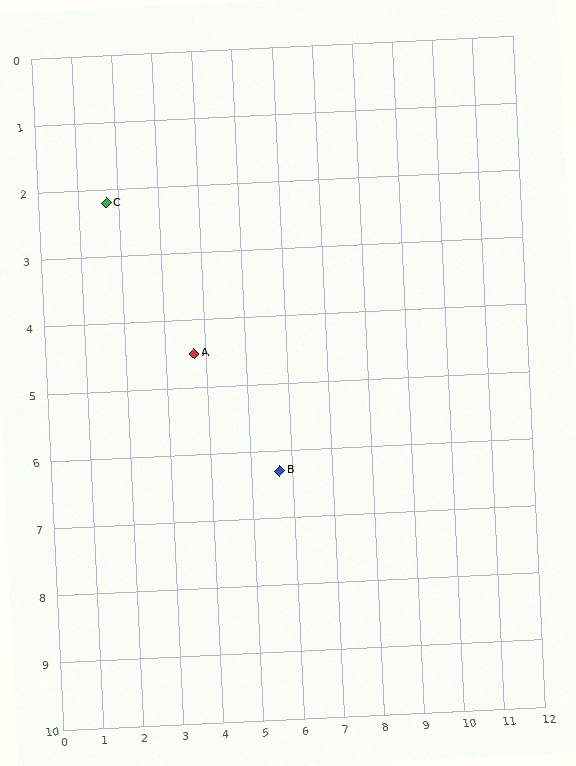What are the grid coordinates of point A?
Point A is at approximately (3.7, 4.5).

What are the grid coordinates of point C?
Point C is at approximately (1.7, 2.2).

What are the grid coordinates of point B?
Point B is at approximately (5.7, 6.3).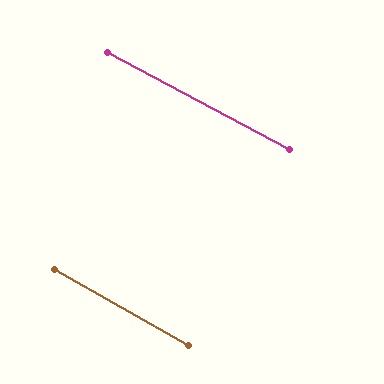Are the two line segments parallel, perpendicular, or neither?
Parallel — their directions differ by only 1.5°.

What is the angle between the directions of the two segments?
Approximately 2 degrees.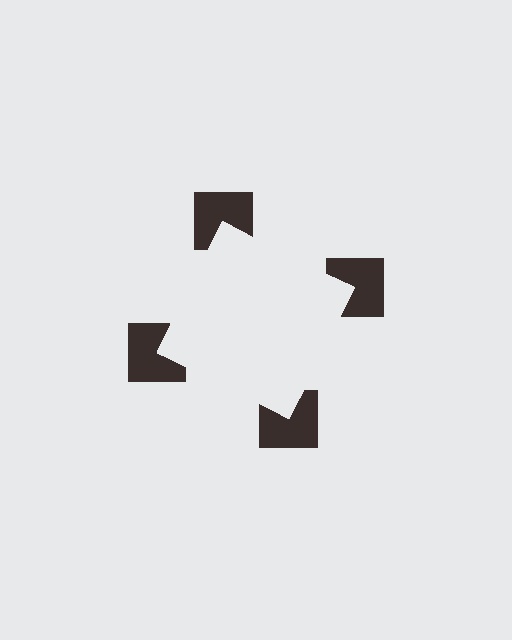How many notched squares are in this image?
There are 4 — one at each vertex of the illusory square.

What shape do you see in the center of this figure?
An illusory square — its edges are inferred from the aligned wedge cuts in the notched squares, not physically drawn.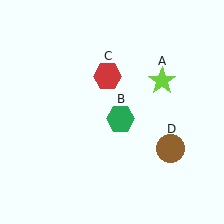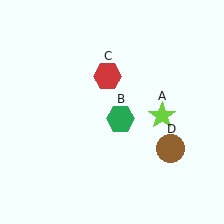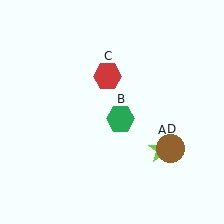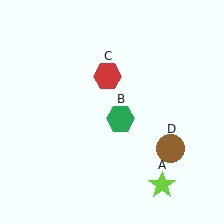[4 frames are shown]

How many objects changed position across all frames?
1 object changed position: lime star (object A).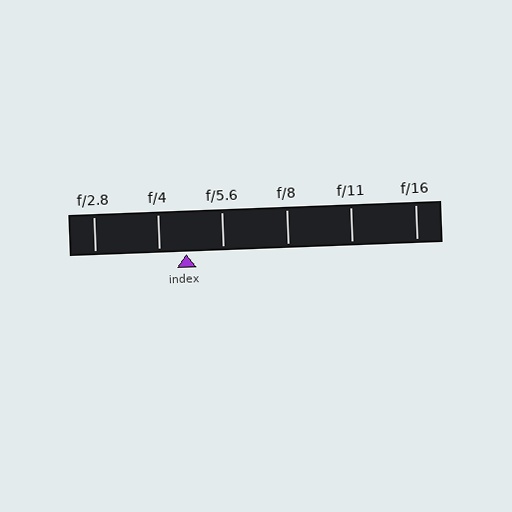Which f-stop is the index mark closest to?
The index mark is closest to f/4.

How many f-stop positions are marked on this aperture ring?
There are 6 f-stop positions marked.